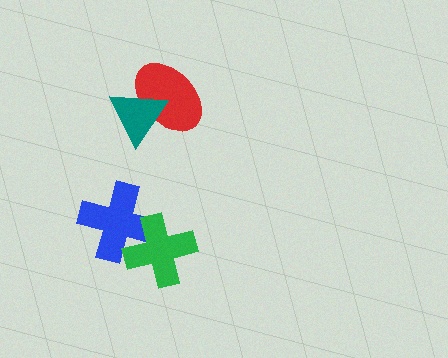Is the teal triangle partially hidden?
No, no other shape covers it.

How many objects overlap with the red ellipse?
1 object overlaps with the red ellipse.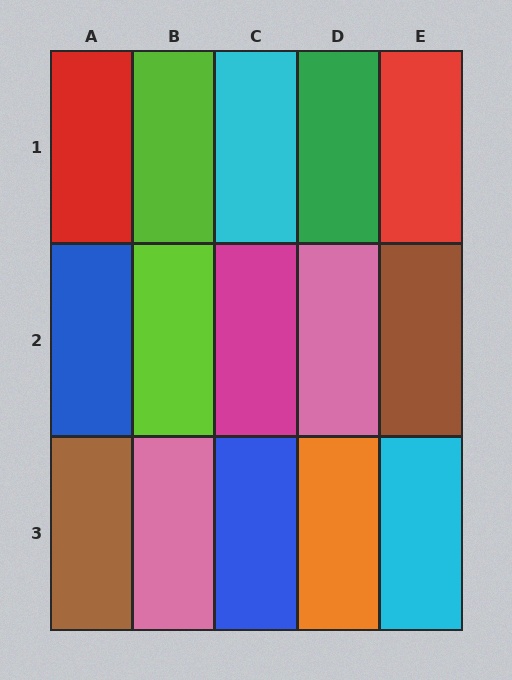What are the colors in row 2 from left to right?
Blue, lime, magenta, pink, brown.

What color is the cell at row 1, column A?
Red.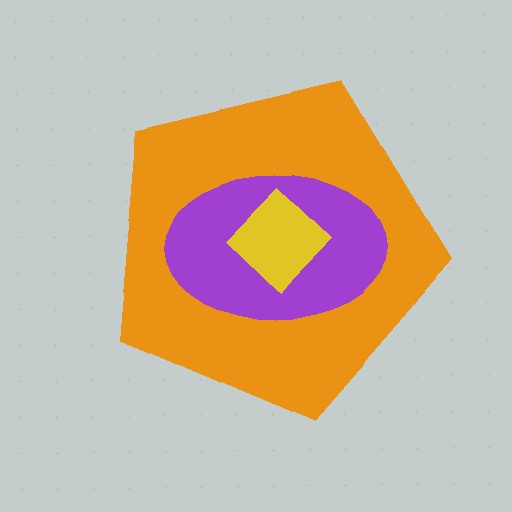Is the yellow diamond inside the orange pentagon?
Yes.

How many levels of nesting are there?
3.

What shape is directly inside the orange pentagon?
The purple ellipse.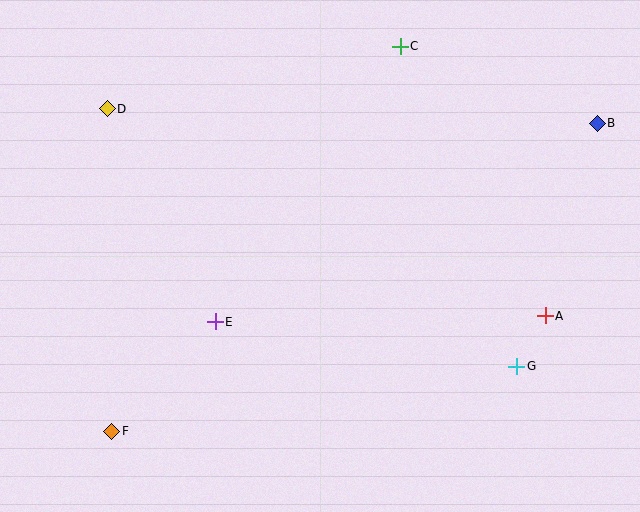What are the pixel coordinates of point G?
Point G is at (517, 366).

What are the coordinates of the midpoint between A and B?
The midpoint between A and B is at (571, 220).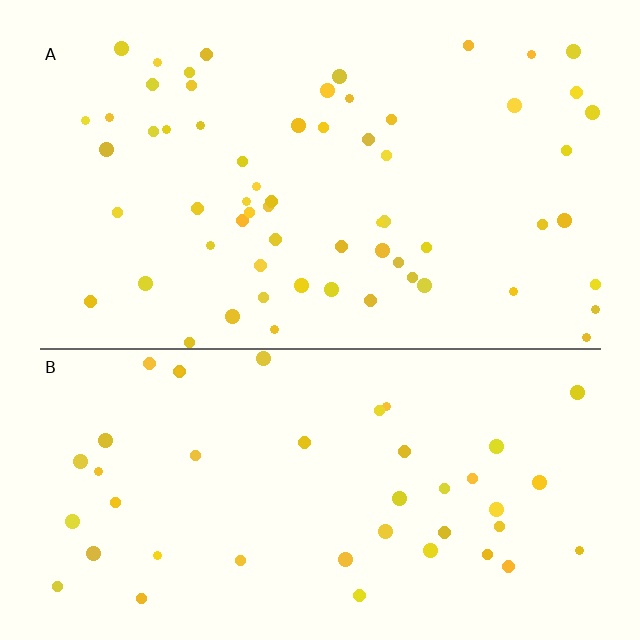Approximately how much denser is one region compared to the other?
Approximately 1.4× — region A over region B.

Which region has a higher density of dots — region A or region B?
A (the top).